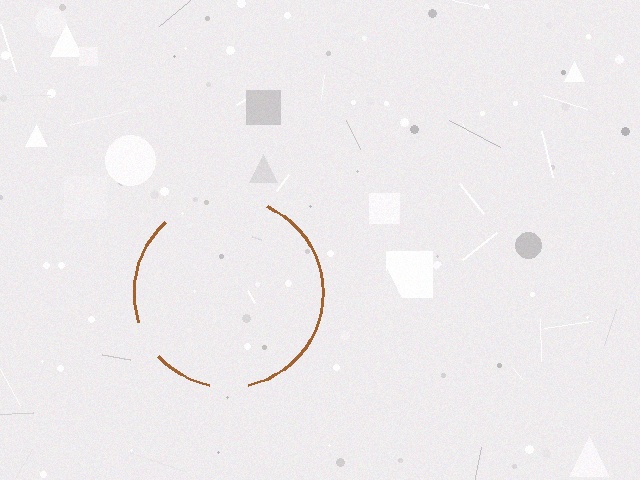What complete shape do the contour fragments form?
The contour fragments form a circle.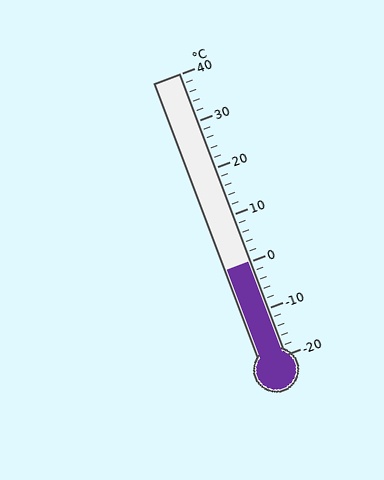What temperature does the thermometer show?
The thermometer shows approximately 0°C.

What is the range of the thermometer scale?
The thermometer scale ranges from -20°C to 40°C.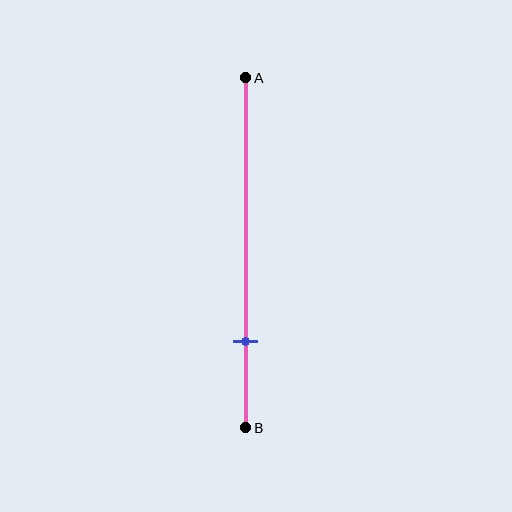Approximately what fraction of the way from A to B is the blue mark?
The blue mark is approximately 75% of the way from A to B.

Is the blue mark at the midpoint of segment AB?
No, the mark is at about 75% from A, not at the 50% midpoint.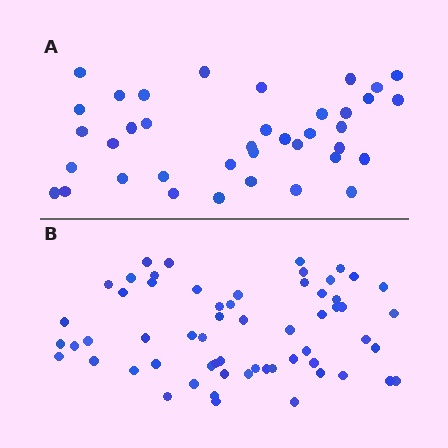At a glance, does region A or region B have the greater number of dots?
Region B (the bottom region) has more dots.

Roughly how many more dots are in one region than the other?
Region B has approximately 20 more dots than region A.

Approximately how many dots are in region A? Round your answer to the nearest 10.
About 40 dots. (The exact count is 38, which rounds to 40.)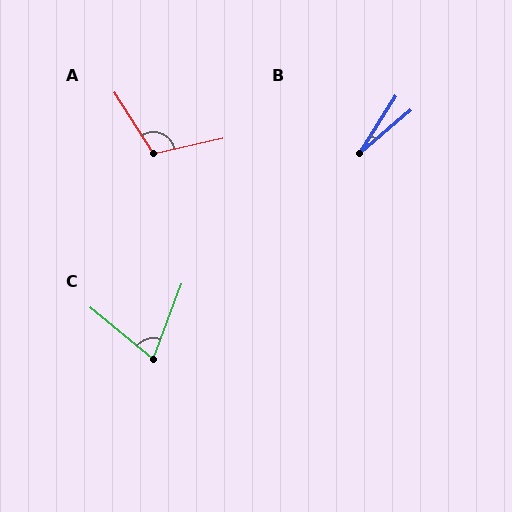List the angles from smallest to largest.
B (18°), C (71°), A (110°).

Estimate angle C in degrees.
Approximately 71 degrees.